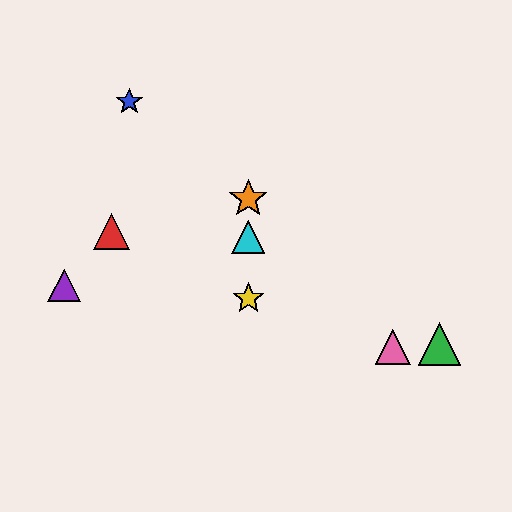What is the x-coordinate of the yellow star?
The yellow star is at x≈248.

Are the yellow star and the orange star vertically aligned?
Yes, both are at x≈248.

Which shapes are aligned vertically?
The yellow star, the orange star, the cyan triangle are aligned vertically.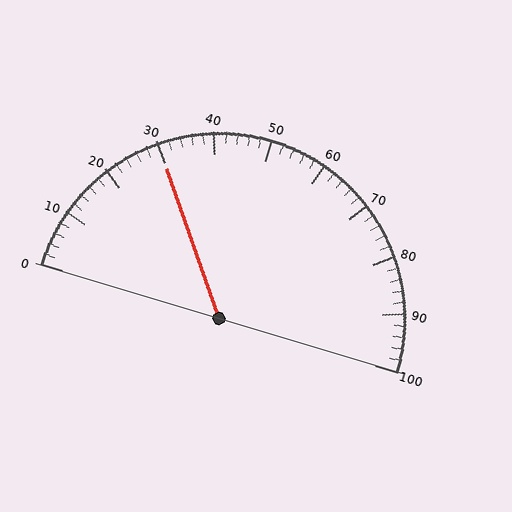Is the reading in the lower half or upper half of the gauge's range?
The reading is in the lower half of the range (0 to 100).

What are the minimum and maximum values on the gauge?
The gauge ranges from 0 to 100.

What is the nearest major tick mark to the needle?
The nearest major tick mark is 30.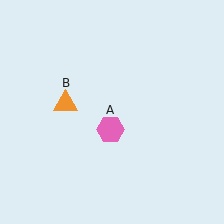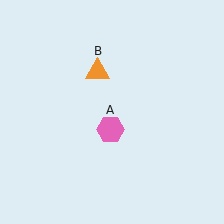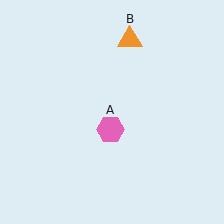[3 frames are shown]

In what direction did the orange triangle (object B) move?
The orange triangle (object B) moved up and to the right.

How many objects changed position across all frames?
1 object changed position: orange triangle (object B).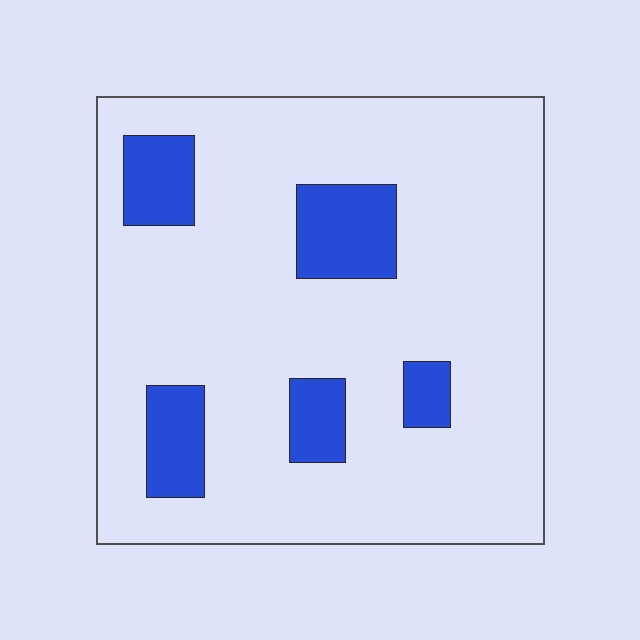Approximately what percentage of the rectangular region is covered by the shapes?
Approximately 15%.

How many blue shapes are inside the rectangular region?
5.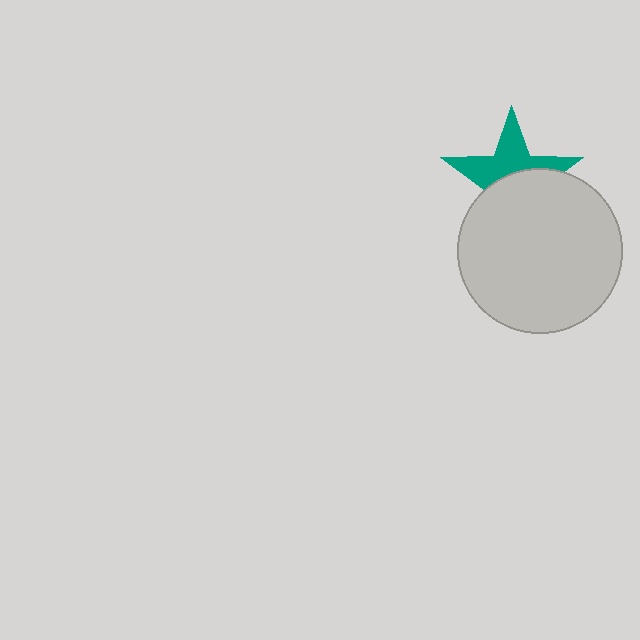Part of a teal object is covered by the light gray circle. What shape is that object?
It is a star.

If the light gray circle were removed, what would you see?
You would see the complete teal star.